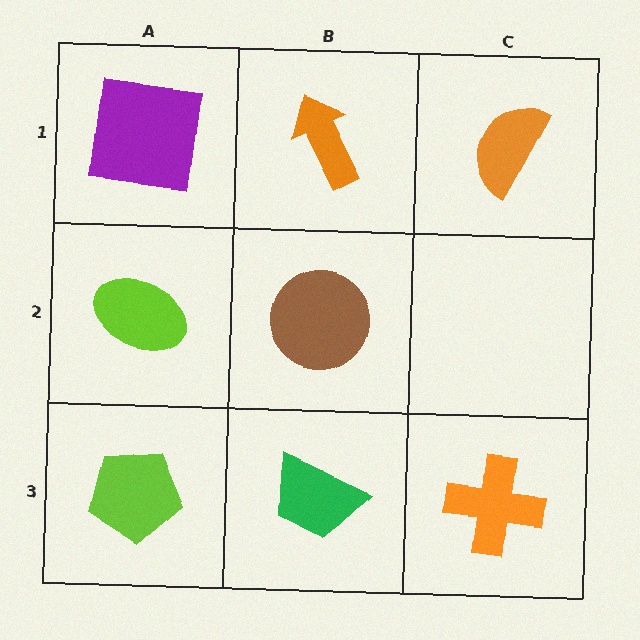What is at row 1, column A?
A purple square.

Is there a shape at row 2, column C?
No, that cell is empty.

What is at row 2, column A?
A lime ellipse.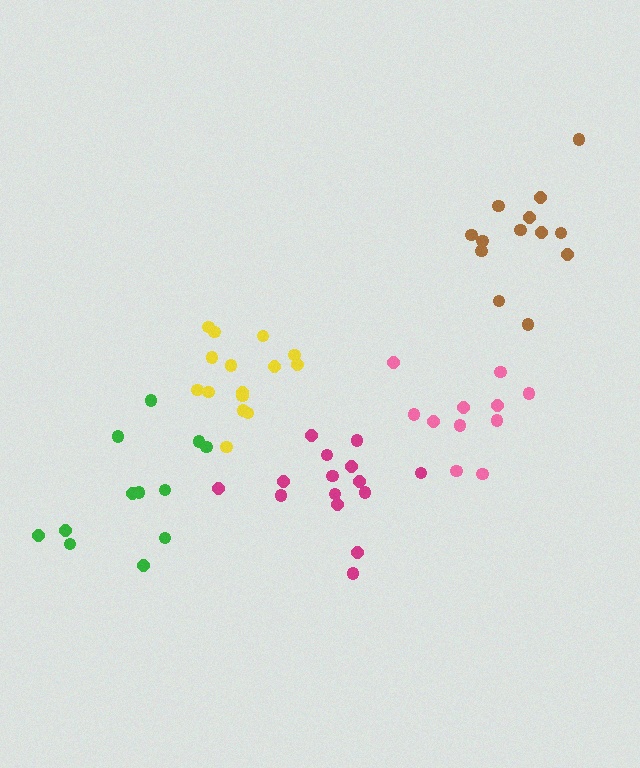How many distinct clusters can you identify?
There are 5 distinct clusters.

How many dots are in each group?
Group 1: 13 dots, Group 2: 12 dots, Group 3: 15 dots, Group 4: 15 dots, Group 5: 11 dots (66 total).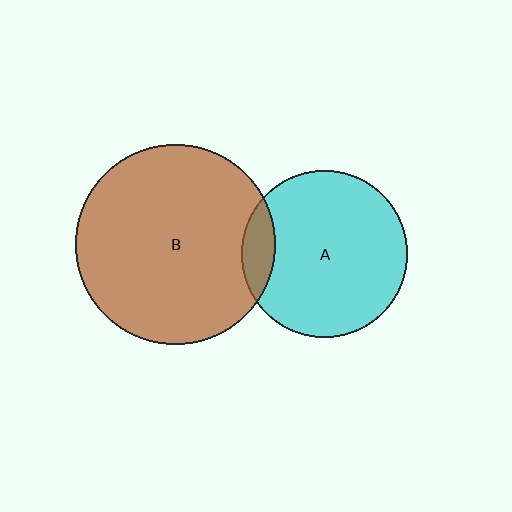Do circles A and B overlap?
Yes.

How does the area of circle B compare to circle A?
Approximately 1.4 times.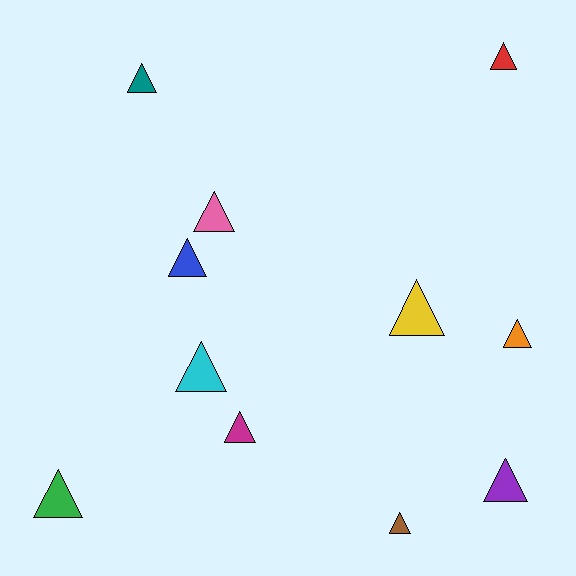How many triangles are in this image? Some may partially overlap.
There are 11 triangles.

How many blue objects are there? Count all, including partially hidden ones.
There is 1 blue object.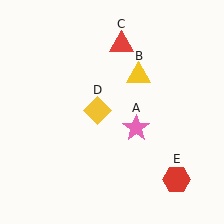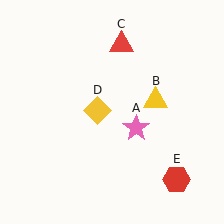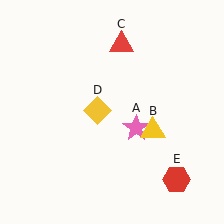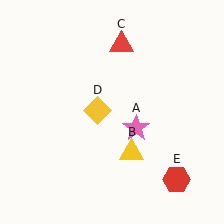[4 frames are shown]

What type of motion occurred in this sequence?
The yellow triangle (object B) rotated clockwise around the center of the scene.